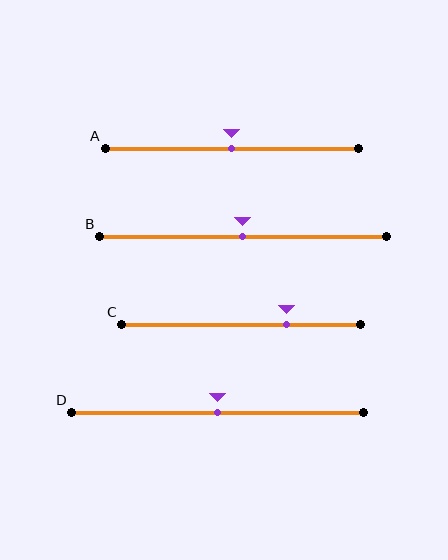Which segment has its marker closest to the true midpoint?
Segment A has its marker closest to the true midpoint.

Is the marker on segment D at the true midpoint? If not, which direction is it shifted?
Yes, the marker on segment D is at the true midpoint.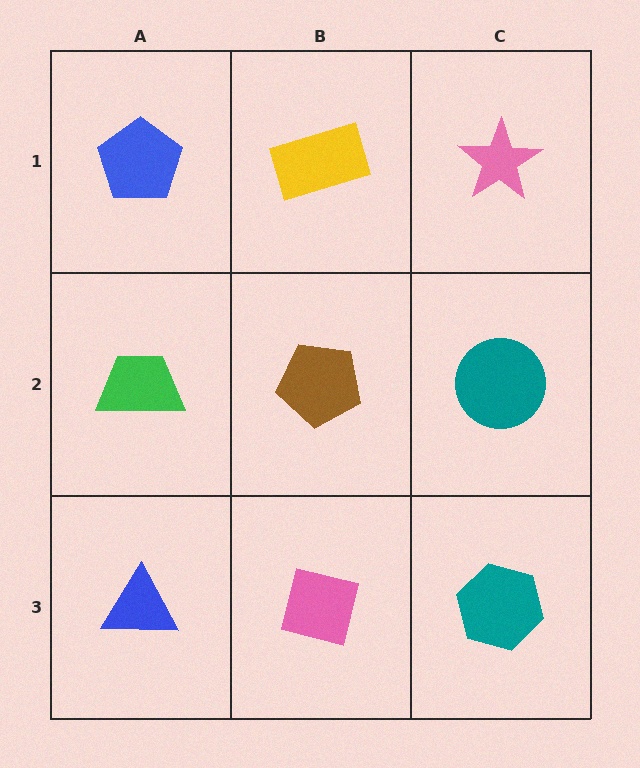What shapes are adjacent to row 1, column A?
A green trapezoid (row 2, column A), a yellow rectangle (row 1, column B).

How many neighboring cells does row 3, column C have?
2.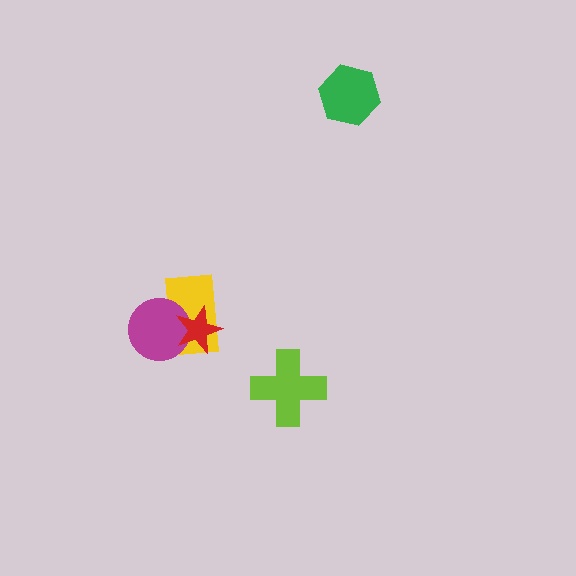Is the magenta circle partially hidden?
Yes, it is partially covered by another shape.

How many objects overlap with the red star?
2 objects overlap with the red star.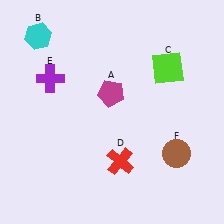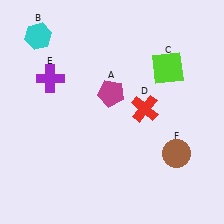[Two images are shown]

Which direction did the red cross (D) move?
The red cross (D) moved up.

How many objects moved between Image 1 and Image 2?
1 object moved between the two images.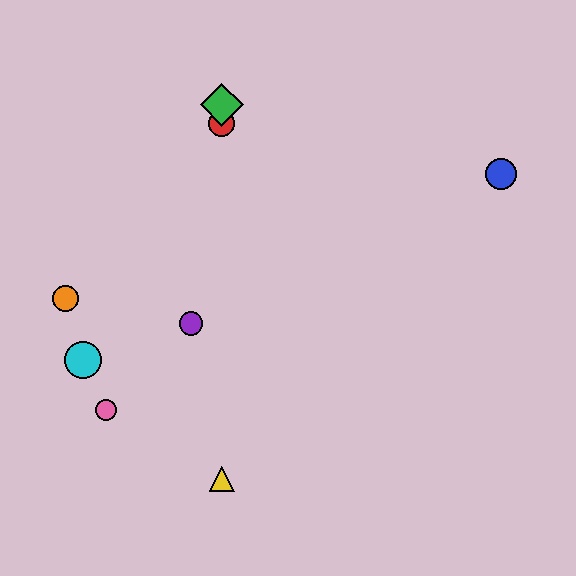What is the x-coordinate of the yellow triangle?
The yellow triangle is at x≈222.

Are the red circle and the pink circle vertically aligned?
No, the red circle is at x≈222 and the pink circle is at x≈106.